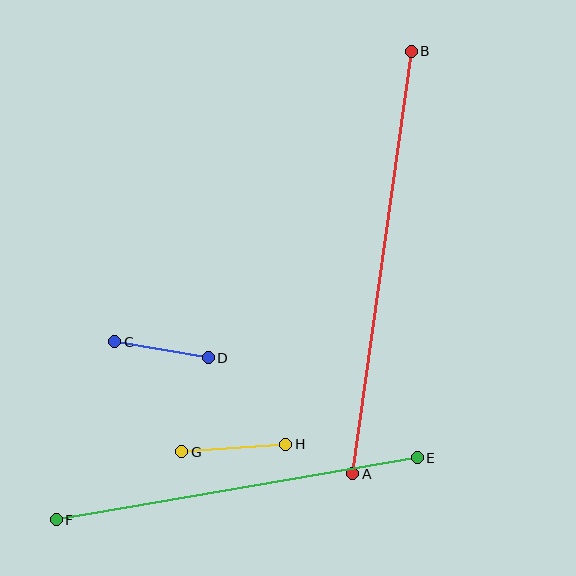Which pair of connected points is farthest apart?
Points A and B are farthest apart.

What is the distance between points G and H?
The distance is approximately 104 pixels.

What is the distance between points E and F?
The distance is approximately 366 pixels.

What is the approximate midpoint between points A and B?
The midpoint is at approximately (382, 262) pixels.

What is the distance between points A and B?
The distance is approximately 427 pixels.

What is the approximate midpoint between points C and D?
The midpoint is at approximately (162, 350) pixels.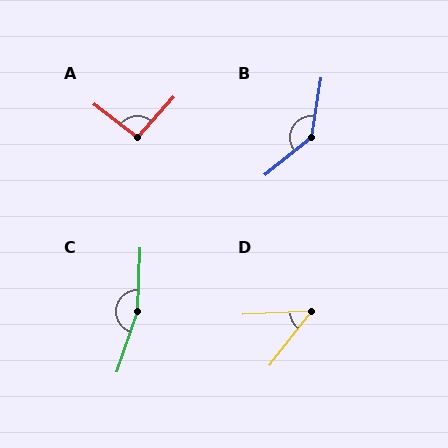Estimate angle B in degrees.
Approximately 138 degrees.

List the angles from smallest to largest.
D (49°), A (95°), B (138°), C (163°).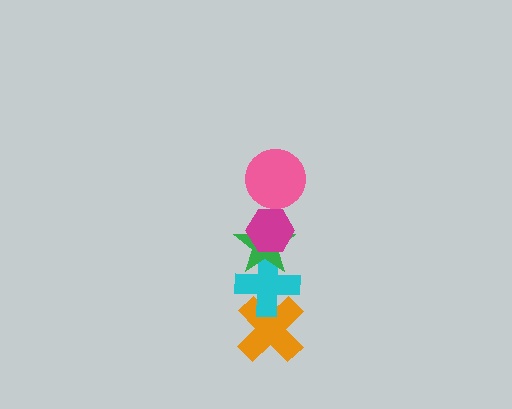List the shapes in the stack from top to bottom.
From top to bottom: the pink circle, the magenta hexagon, the green star, the cyan cross, the orange cross.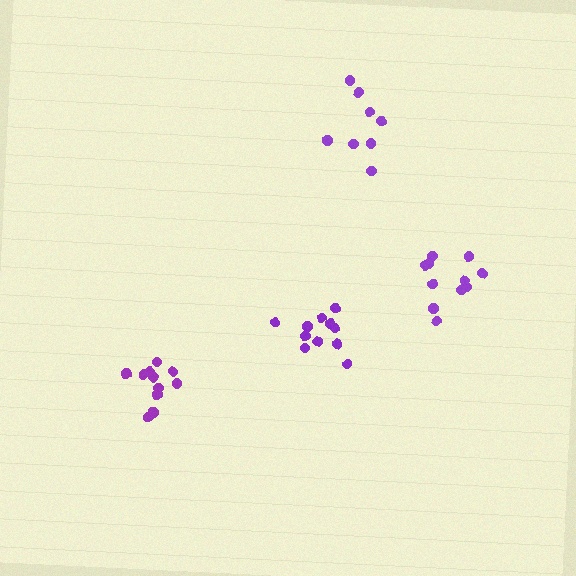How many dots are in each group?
Group 1: 11 dots, Group 2: 8 dots, Group 3: 12 dots, Group 4: 11 dots (42 total).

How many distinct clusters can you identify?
There are 4 distinct clusters.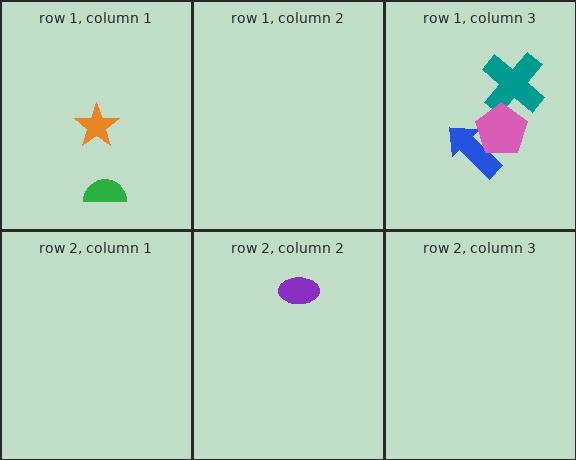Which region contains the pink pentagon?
The row 1, column 3 region.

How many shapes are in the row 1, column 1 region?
2.